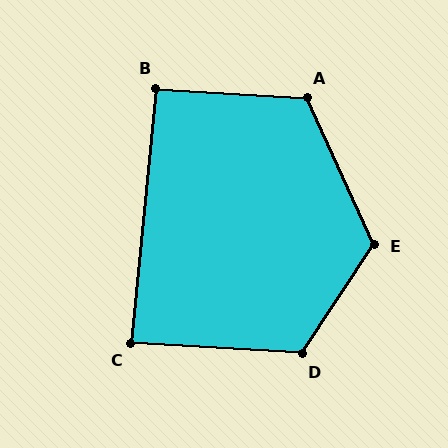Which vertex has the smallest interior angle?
C, at approximately 88 degrees.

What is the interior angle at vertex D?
Approximately 120 degrees (obtuse).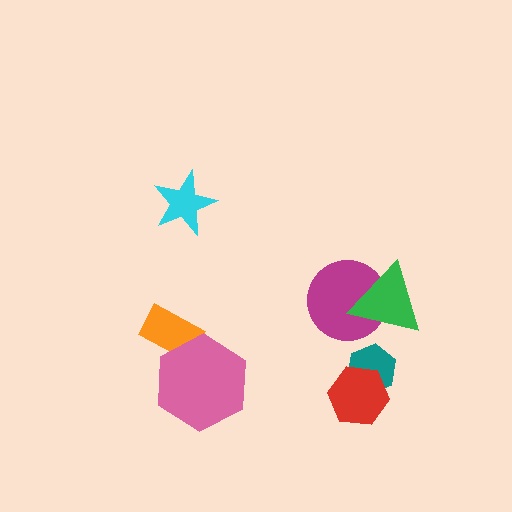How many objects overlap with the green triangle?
1 object overlaps with the green triangle.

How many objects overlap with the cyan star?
0 objects overlap with the cyan star.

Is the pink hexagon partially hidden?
No, no other shape covers it.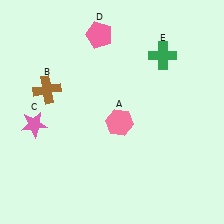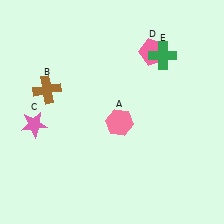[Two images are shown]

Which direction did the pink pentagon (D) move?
The pink pentagon (D) moved right.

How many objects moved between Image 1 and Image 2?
1 object moved between the two images.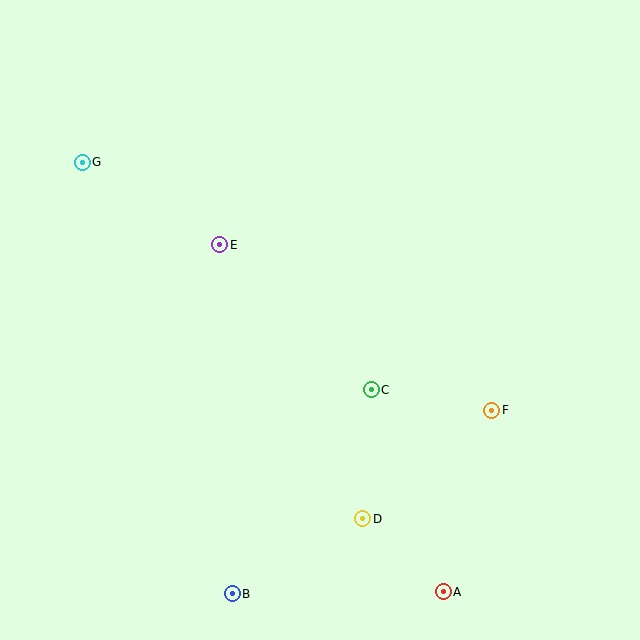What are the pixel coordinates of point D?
Point D is at (363, 519).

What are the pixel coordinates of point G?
Point G is at (82, 162).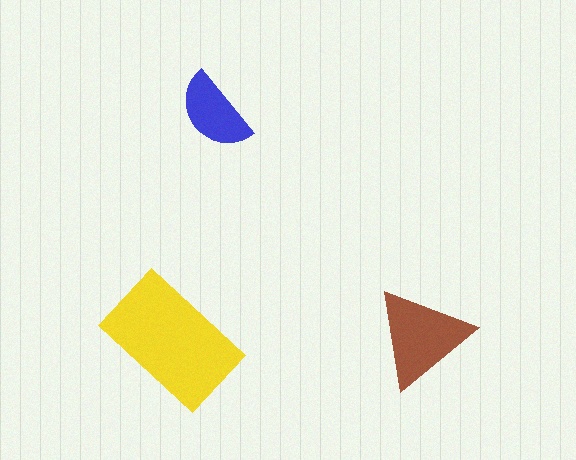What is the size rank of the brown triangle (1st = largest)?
2nd.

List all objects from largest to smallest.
The yellow rectangle, the brown triangle, the blue semicircle.